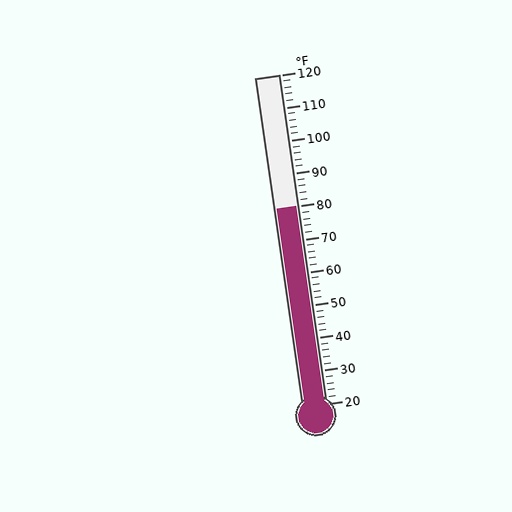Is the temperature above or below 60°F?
The temperature is above 60°F.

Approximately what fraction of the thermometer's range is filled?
The thermometer is filled to approximately 60% of its range.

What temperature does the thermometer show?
The thermometer shows approximately 80°F.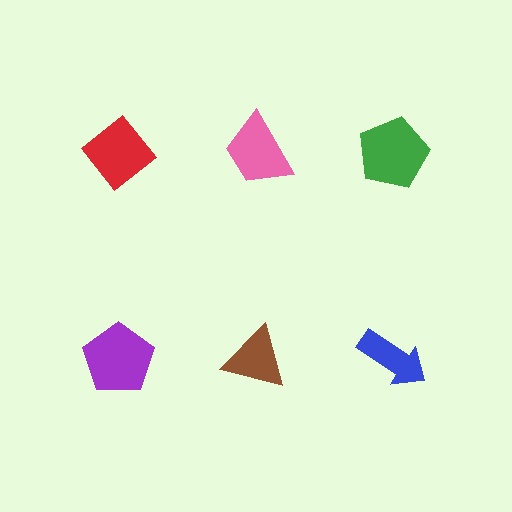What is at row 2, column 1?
A purple pentagon.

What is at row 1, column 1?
A red diamond.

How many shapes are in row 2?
3 shapes.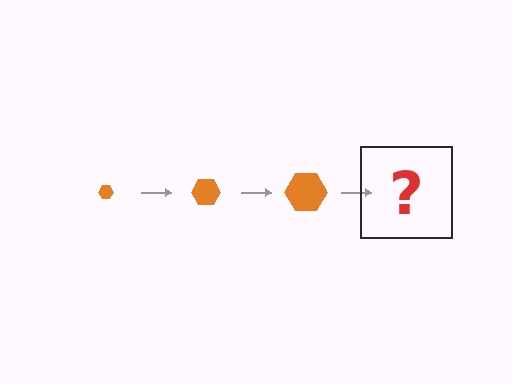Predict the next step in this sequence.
The next step is an orange hexagon, larger than the previous one.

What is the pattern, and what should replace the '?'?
The pattern is that the hexagon gets progressively larger each step. The '?' should be an orange hexagon, larger than the previous one.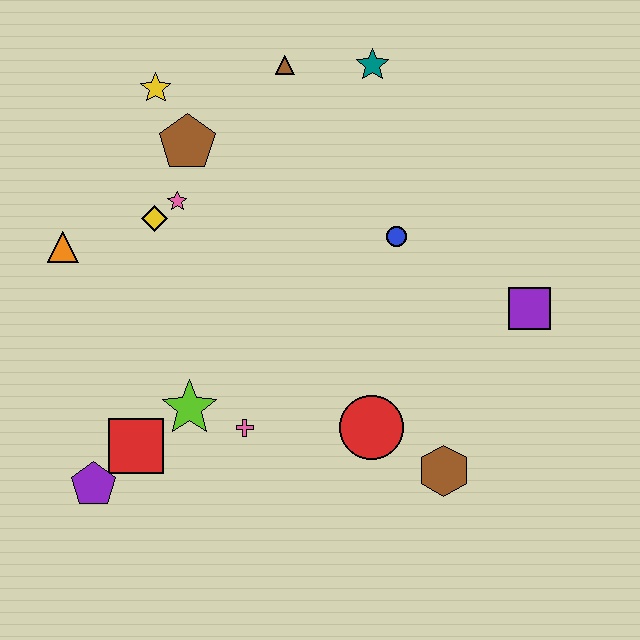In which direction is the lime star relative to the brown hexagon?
The lime star is to the left of the brown hexagon.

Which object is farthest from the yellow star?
The brown hexagon is farthest from the yellow star.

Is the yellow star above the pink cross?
Yes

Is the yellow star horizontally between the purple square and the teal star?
No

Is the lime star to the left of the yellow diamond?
No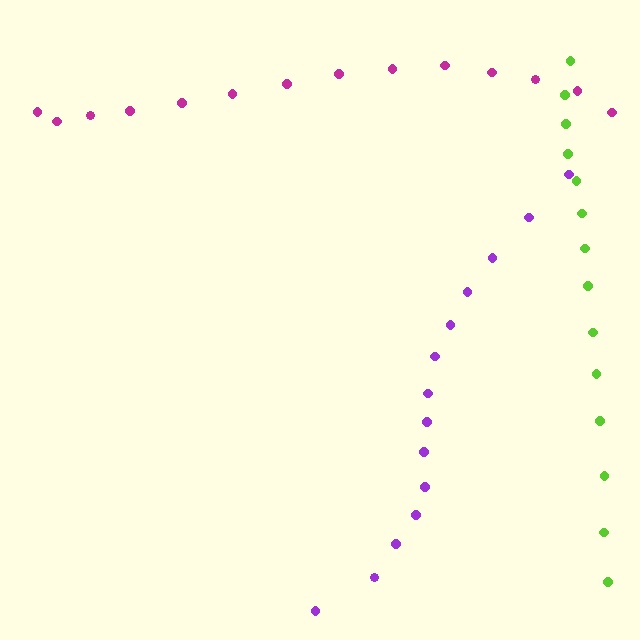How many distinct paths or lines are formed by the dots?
There are 3 distinct paths.